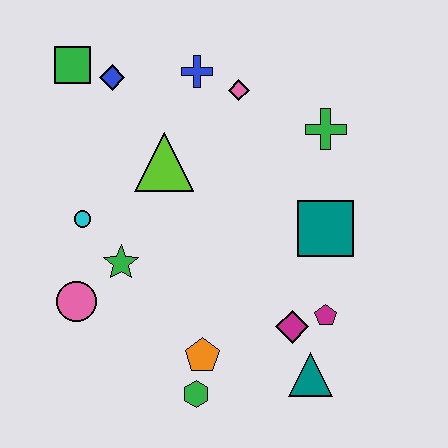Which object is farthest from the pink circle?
The green cross is farthest from the pink circle.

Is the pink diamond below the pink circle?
No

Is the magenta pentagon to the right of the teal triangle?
Yes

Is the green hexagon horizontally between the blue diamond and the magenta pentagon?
Yes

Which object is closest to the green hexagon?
The orange pentagon is closest to the green hexagon.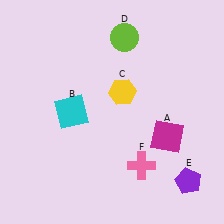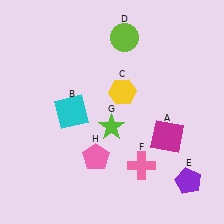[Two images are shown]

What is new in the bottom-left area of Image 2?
A lime star (G) was added in the bottom-left area of Image 2.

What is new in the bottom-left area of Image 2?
A pink pentagon (H) was added in the bottom-left area of Image 2.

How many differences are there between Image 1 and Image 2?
There are 2 differences between the two images.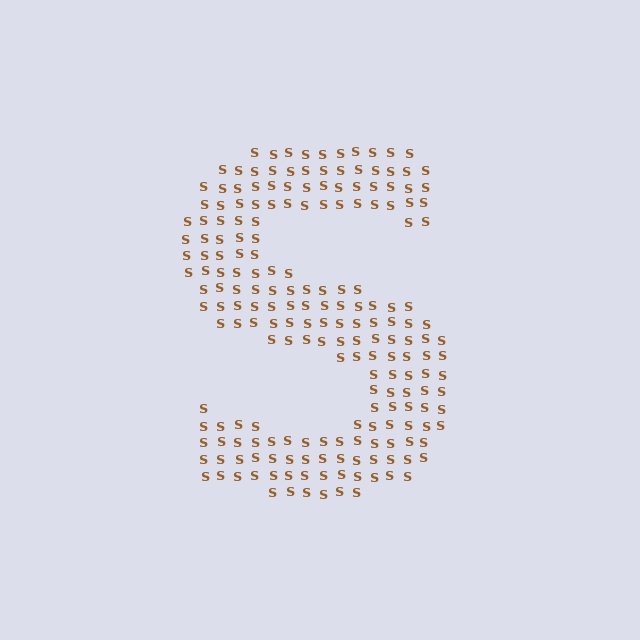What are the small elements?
The small elements are letter S's.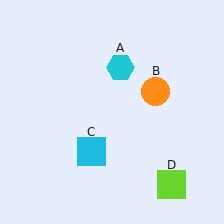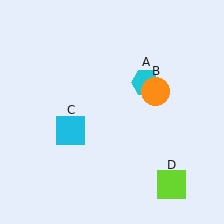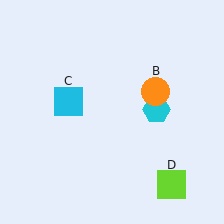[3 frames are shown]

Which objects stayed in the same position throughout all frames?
Orange circle (object B) and lime square (object D) remained stationary.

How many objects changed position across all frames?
2 objects changed position: cyan hexagon (object A), cyan square (object C).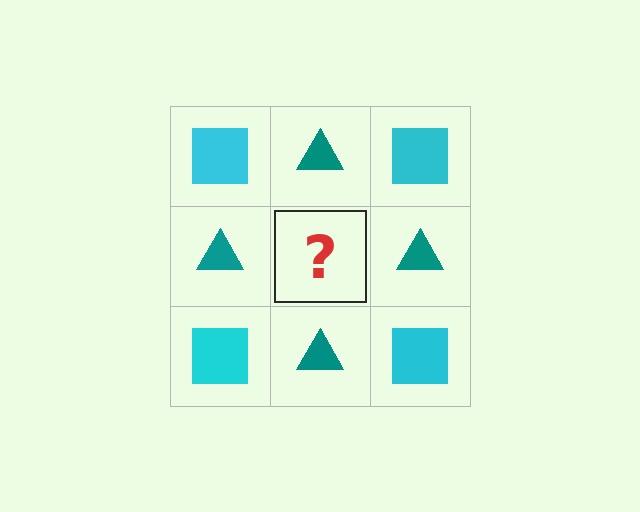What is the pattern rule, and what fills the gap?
The rule is that it alternates cyan square and teal triangle in a checkerboard pattern. The gap should be filled with a cyan square.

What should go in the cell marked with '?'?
The missing cell should contain a cyan square.